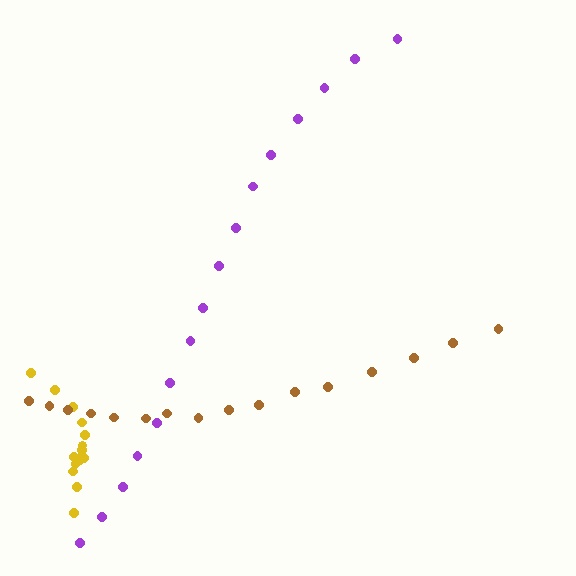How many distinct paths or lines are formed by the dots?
There are 3 distinct paths.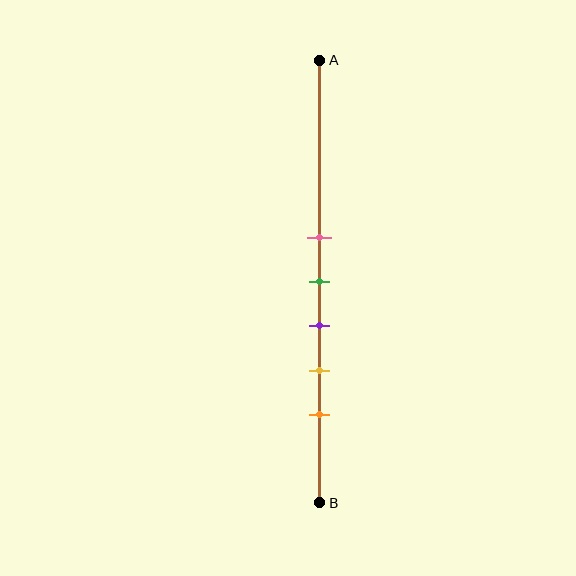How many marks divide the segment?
There are 5 marks dividing the segment.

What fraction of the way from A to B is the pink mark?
The pink mark is approximately 40% (0.4) of the way from A to B.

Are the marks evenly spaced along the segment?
Yes, the marks are approximately evenly spaced.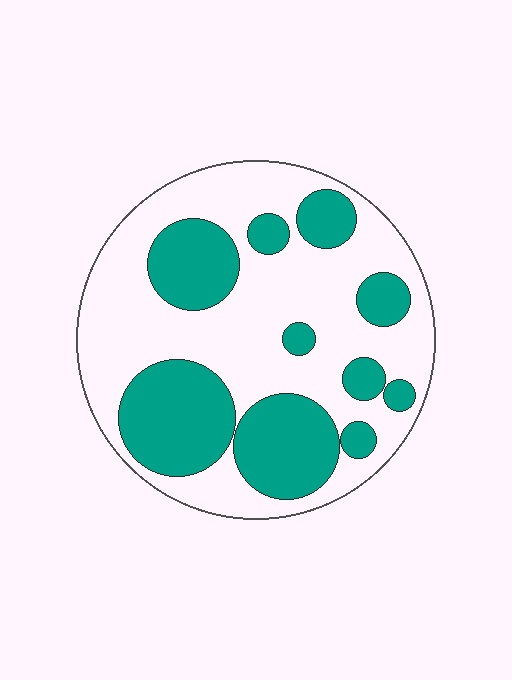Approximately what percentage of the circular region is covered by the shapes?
Approximately 35%.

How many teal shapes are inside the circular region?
10.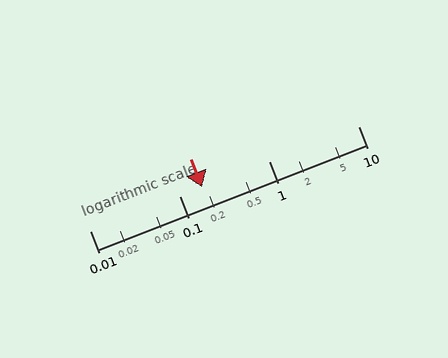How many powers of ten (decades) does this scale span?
The scale spans 3 decades, from 0.01 to 10.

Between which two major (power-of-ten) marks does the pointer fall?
The pointer is between 0.1 and 1.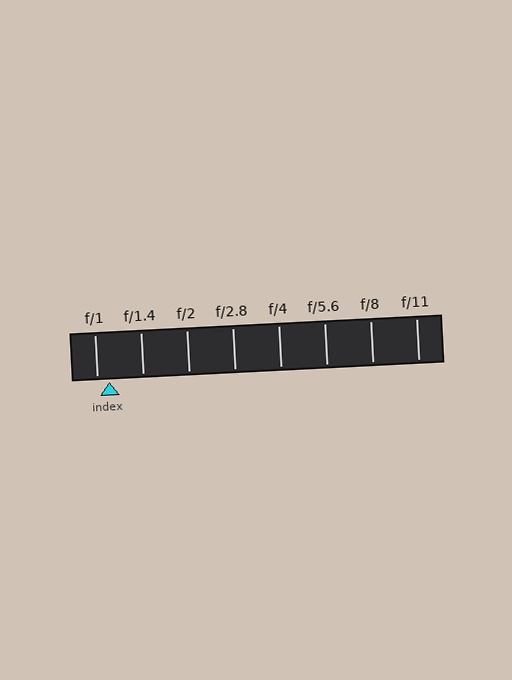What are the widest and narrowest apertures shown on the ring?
The widest aperture shown is f/1 and the narrowest is f/11.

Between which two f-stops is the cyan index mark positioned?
The index mark is between f/1 and f/1.4.